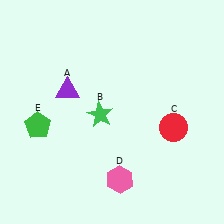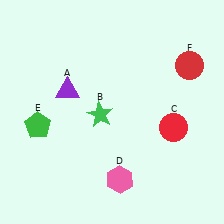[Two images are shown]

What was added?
A red circle (F) was added in Image 2.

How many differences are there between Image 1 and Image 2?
There is 1 difference between the two images.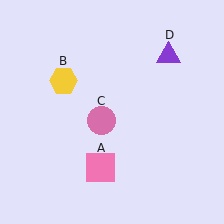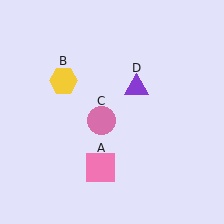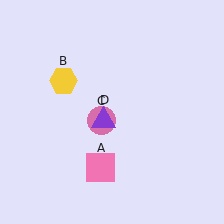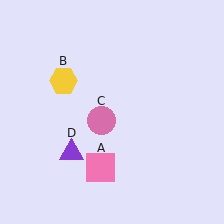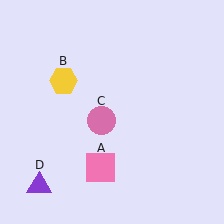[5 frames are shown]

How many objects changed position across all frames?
1 object changed position: purple triangle (object D).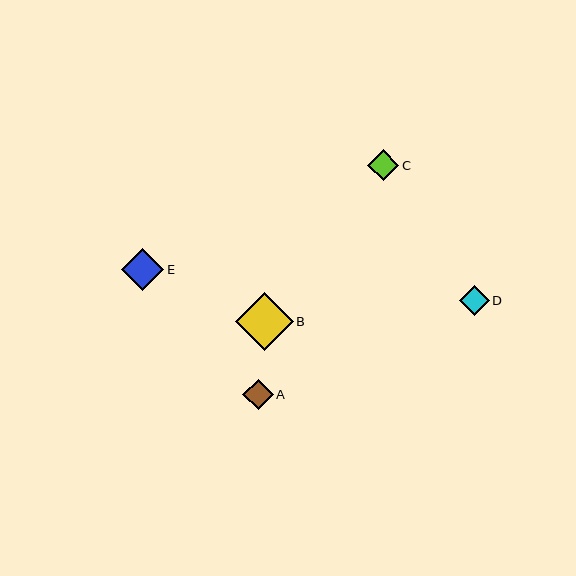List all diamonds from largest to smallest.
From largest to smallest: B, E, C, A, D.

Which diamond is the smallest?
Diamond D is the smallest with a size of approximately 30 pixels.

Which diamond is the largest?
Diamond B is the largest with a size of approximately 58 pixels.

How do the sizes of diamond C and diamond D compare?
Diamond C and diamond D are approximately the same size.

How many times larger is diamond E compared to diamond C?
Diamond E is approximately 1.4 times the size of diamond C.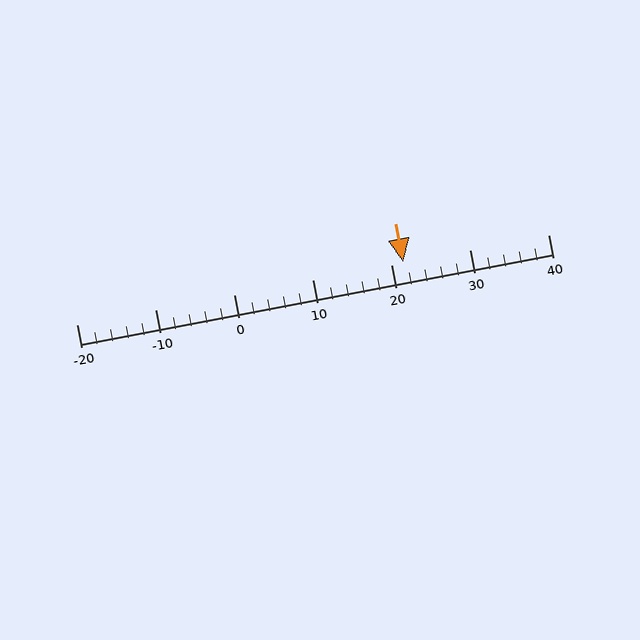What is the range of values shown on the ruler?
The ruler shows values from -20 to 40.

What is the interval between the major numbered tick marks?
The major tick marks are spaced 10 units apart.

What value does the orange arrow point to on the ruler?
The orange arrow points to approximately 22.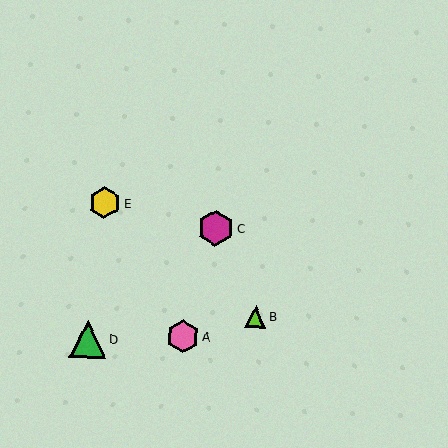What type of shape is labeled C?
Shape C is a magenta hexagon.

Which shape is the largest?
The green triangle (labeled D) is the largest.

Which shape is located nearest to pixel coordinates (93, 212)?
The yellow hexagon (labeled E) at (105, 203) is nearest to that location.